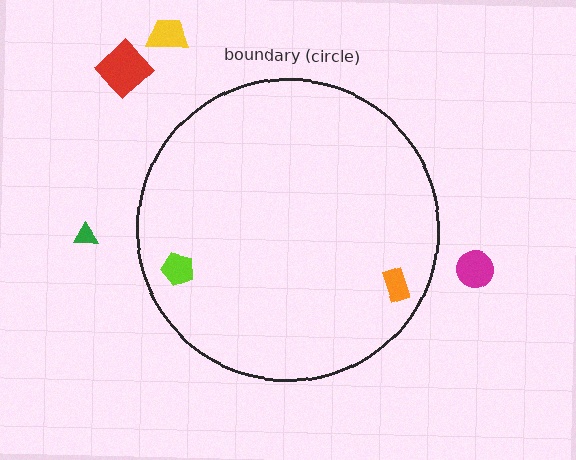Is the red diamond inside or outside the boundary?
Outside.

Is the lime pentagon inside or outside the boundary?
Inside.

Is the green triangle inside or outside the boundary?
Outside.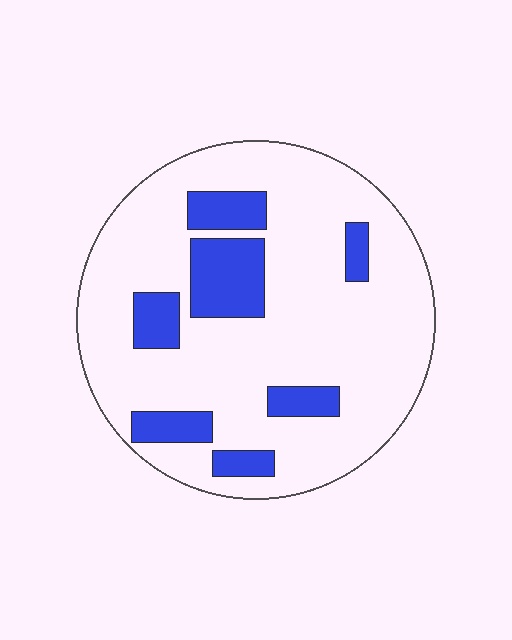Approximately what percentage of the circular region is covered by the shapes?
Approximately 20%.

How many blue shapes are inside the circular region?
7.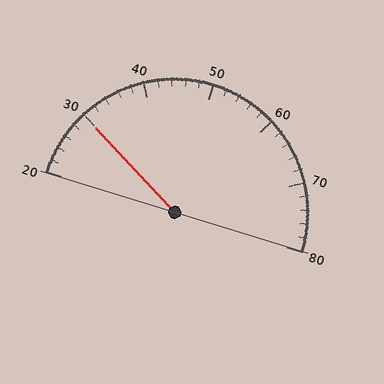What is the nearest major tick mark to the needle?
The nearest major tick mark is 30.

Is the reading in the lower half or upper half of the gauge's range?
The reading is in the lower half of the range (20 to 80).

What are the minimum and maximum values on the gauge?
The gauge ranges from 20 to 80.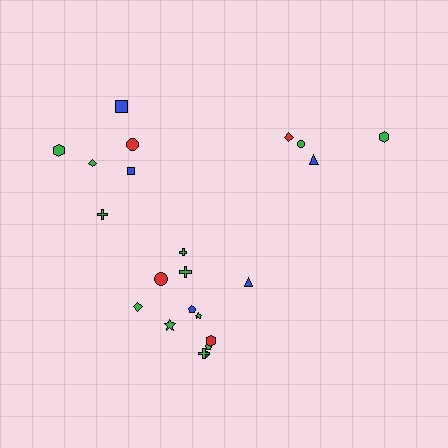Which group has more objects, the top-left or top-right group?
The top-left group.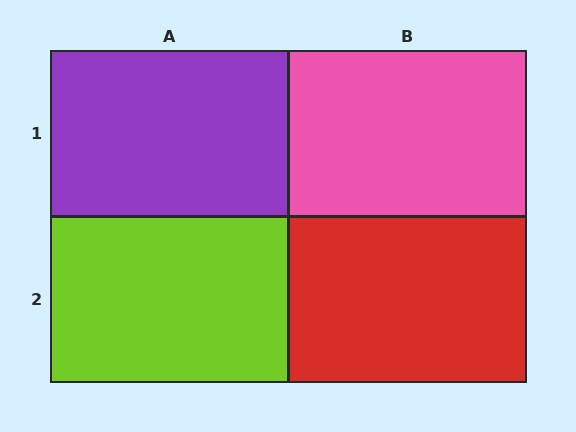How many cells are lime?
1 cell is lime.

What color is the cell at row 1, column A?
Purple.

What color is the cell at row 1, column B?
Pink.